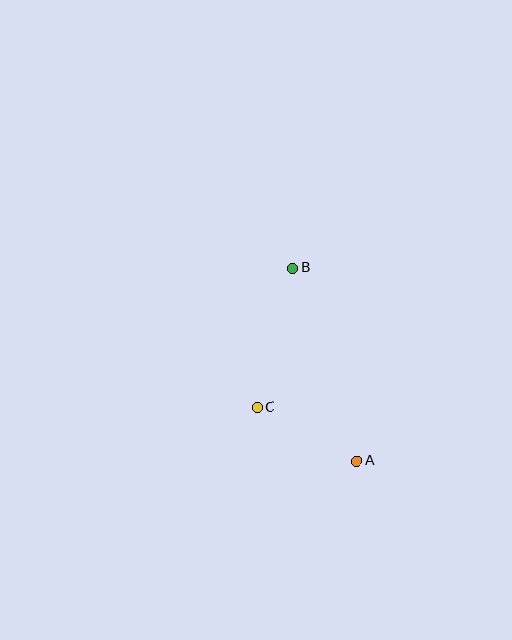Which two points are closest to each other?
Points A and C are closest to each other.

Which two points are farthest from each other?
Points A and B are farthest from each other.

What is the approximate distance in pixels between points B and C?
The distance between B and C is approximately 144 pixels.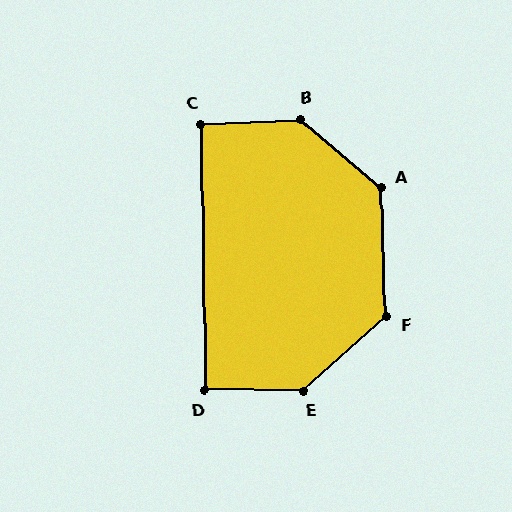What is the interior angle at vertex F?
Approximately 131 degrees (obtuse).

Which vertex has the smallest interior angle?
C, at approximately 91 degrees.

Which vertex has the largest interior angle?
B, at approximately 138 degrees.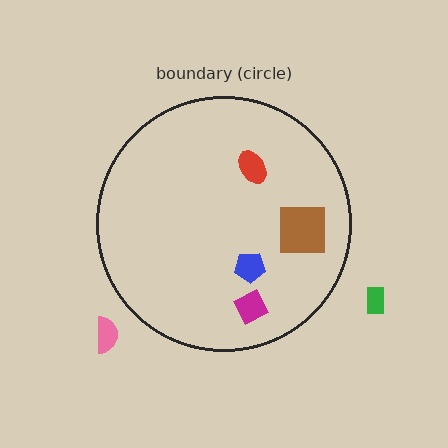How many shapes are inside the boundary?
4 inside, 2 outside.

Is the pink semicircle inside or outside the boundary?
Outside.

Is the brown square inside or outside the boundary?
Inside.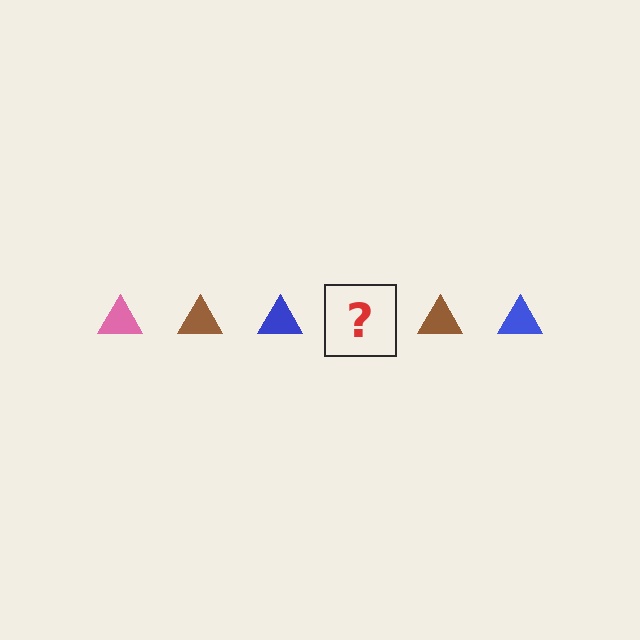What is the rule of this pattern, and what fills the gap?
The rule is that the pattern cycles through pink, brown, blue triangles. The gap should be filled with a pink triangle.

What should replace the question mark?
The question mark should be replaced with a pink triangle.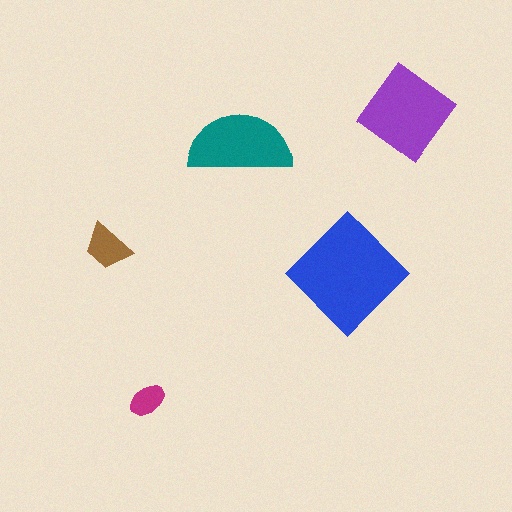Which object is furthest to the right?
The purple diamond is rightmost.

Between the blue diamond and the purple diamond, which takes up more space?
The blue diamond.